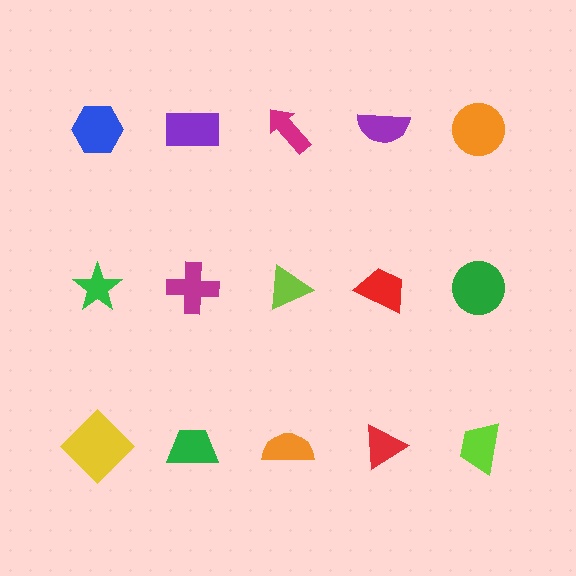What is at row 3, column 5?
A lime trapezoid.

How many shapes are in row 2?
5 shapes.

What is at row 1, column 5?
An orange circle.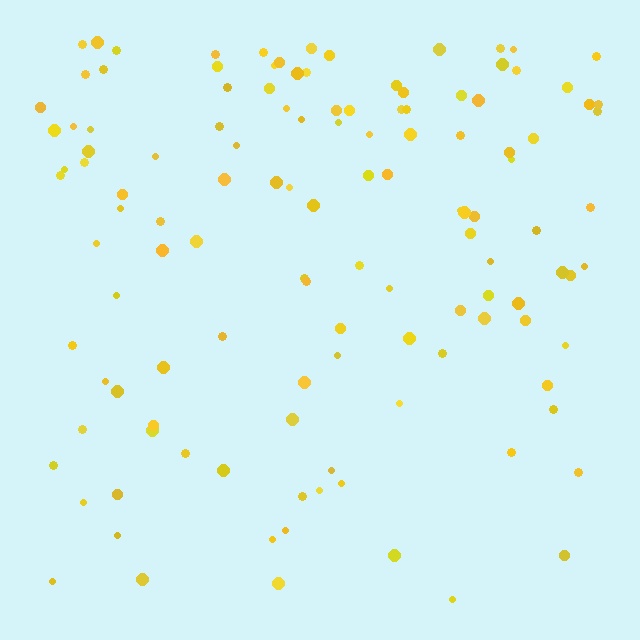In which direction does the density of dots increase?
From bottom to top, with the top side densest.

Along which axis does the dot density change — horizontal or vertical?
Vertical.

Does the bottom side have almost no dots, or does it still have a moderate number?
Still a moderate number, just noticeably fewer than the top.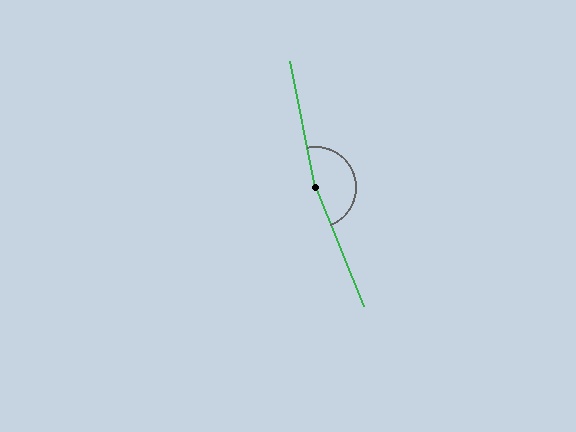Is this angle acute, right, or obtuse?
It is obtuse.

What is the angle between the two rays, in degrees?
Approximately 169 degrees.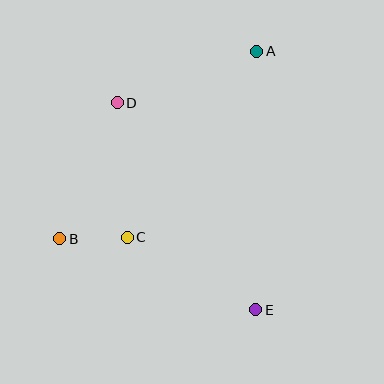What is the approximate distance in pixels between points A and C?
The distance between A and C is approximately 226 pixels.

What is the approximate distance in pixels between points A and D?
The distance between A and D is approximately 148 pixels.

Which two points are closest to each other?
Points B and C are closest to each other.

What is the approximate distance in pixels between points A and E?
The distance between A and E is approximately 258 pixels.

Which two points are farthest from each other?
Points A and B are farthest from each other.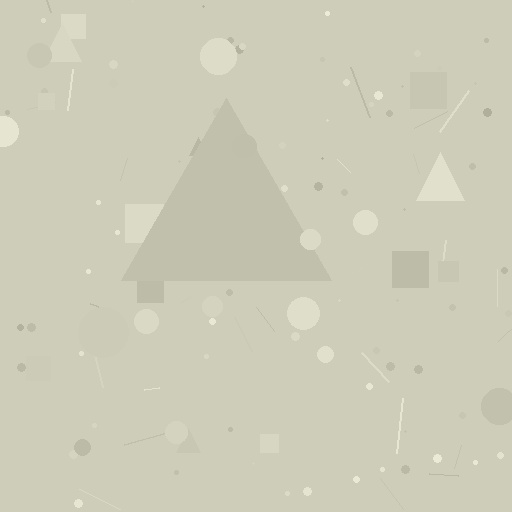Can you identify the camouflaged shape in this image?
The camouflaged shape is a triangle.